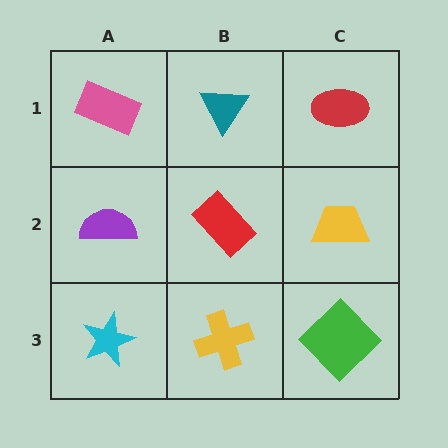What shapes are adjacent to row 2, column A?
A pink rectangle (row 1, column A), a cyan star (row 3, column A), a red rectangle (row 2, column B).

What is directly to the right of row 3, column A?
A yellow cross.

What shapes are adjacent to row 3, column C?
A yellow trapezoid (row 2, column C), a yellow cross (row 3, column B).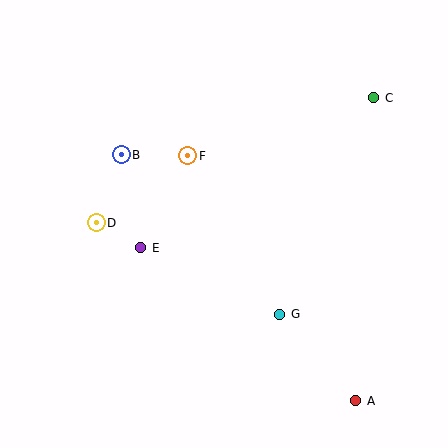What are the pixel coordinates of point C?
Point C is at (374, 98).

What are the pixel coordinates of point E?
Point E is at (141, 248).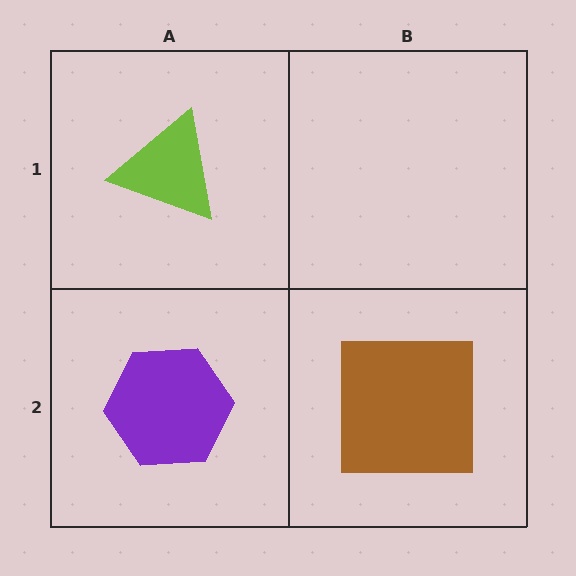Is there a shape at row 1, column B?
No, that cell is empty.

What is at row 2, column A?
A purple hexagon.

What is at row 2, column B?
A brown square.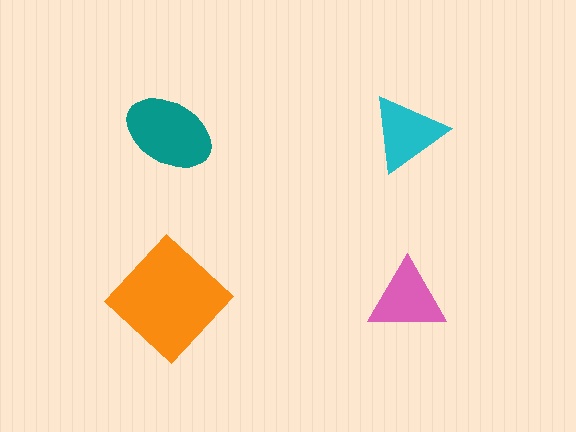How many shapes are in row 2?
2 shapes.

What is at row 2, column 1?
An orange diamond.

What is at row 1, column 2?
A cyan triangle.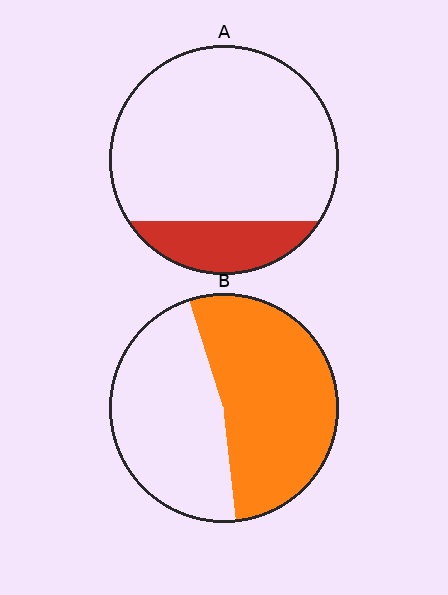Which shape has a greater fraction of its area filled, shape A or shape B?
Shape B.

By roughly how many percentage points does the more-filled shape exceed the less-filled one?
By roughly 35 percentage points (B over A).